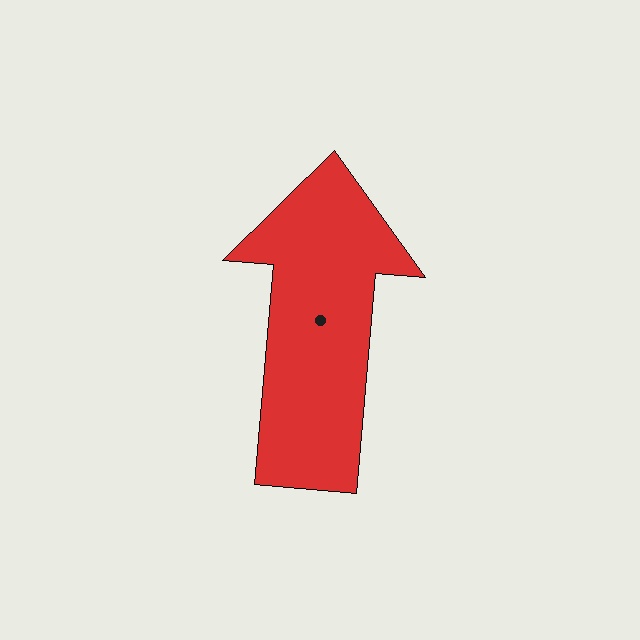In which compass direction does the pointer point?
North.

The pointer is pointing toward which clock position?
Roughly 12 o'clock.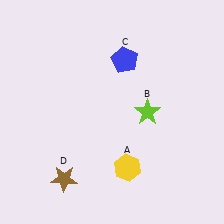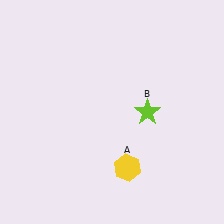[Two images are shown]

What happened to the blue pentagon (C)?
The blue pentagon (C) was removed in Image 2. It was in the top-right area of Image 1.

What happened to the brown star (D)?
The brown star (D) was removed in Image 2. It was in the bottom-left area of Image 1.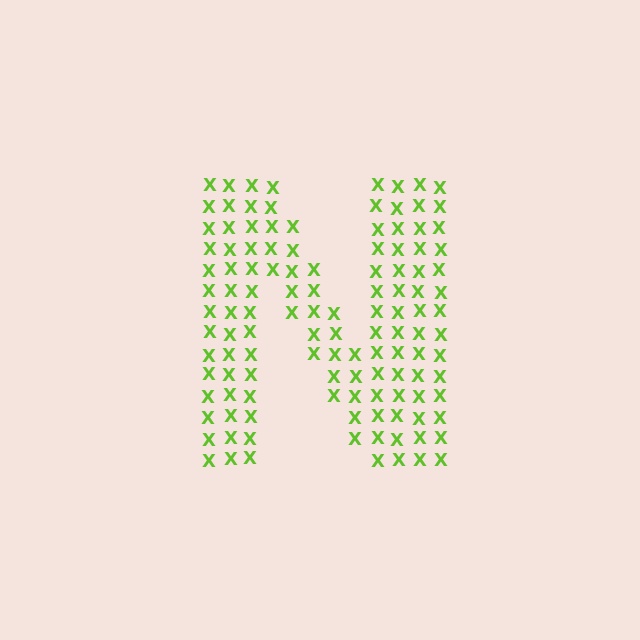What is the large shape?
The large shape is the letter N.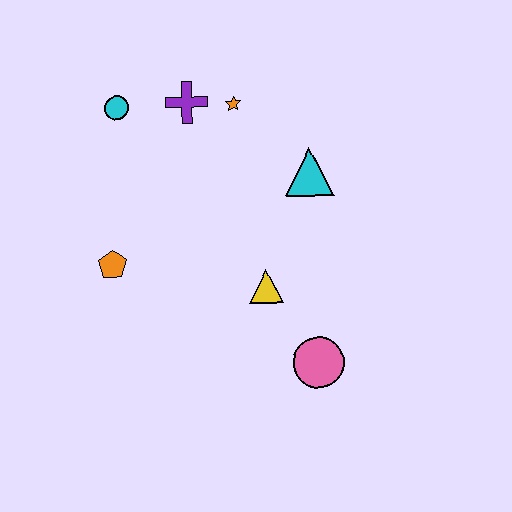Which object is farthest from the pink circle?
The cyan circle is farthest from the pink circle.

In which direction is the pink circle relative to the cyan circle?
The pink circle is below the cyan circle.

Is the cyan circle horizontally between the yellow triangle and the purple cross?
No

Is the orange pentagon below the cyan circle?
Yes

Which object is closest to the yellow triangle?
The pink circle is closest to the yellow triangle.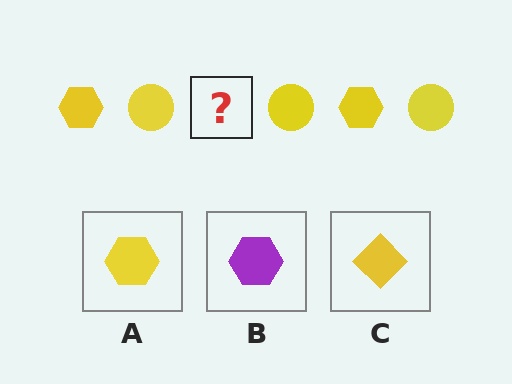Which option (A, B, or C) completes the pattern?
A.